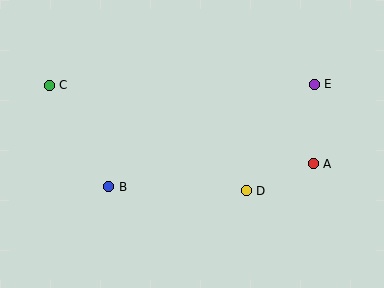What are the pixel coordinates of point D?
Point D is at (246, 191).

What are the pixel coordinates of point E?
Point E is at (314, 84).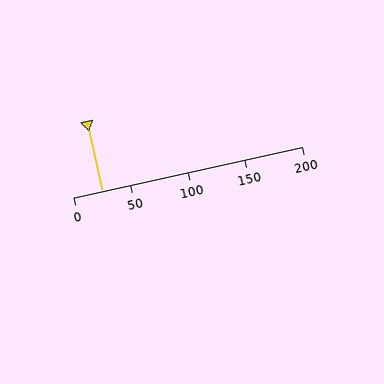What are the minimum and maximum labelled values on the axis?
The axis runs from 0 to 200.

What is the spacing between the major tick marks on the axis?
The major ticks are spaced 50 apart.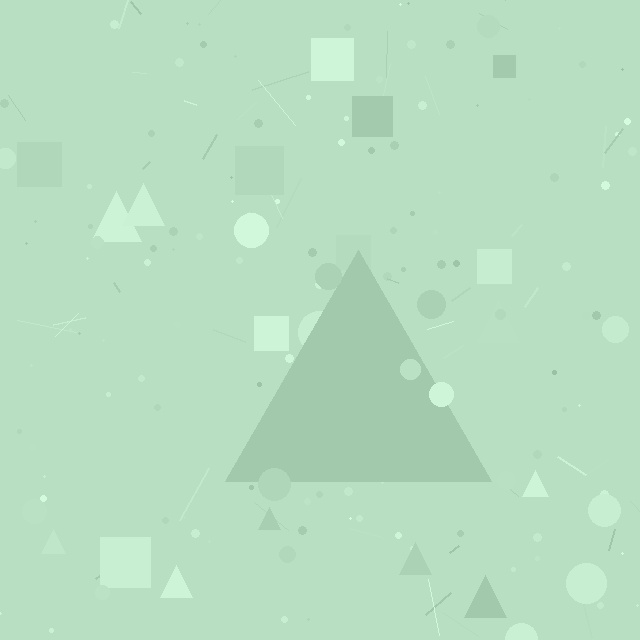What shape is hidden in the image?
A triangle is hidden in the image.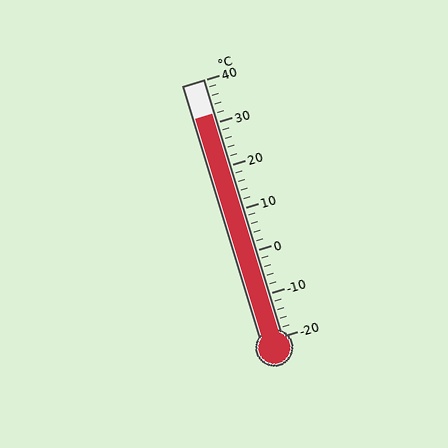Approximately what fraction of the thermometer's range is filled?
The thermometer is filled to approximately 85% of its range.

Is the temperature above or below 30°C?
The temperature is above 30°C.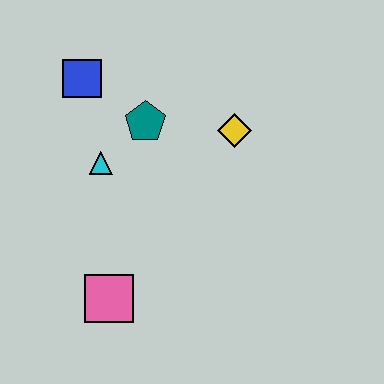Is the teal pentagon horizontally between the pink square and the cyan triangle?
No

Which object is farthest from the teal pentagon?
The pink square is farthest from the teal pentagon.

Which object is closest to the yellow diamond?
The teal pentagon is closest to the yellow diamond.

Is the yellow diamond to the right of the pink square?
Yes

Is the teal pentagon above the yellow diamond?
Yes